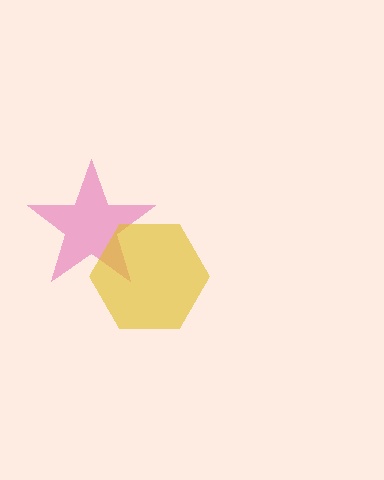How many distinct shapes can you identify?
There are 2 distinct shapes: a pink star, a yellow hexagon.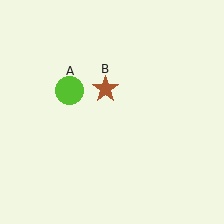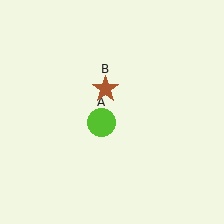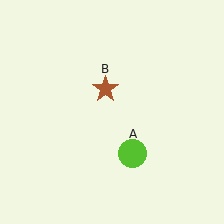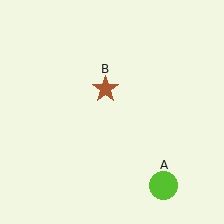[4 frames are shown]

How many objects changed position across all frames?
1 object changed position: lime circle (object A).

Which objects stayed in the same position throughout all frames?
Brown star (object B) remained stationary.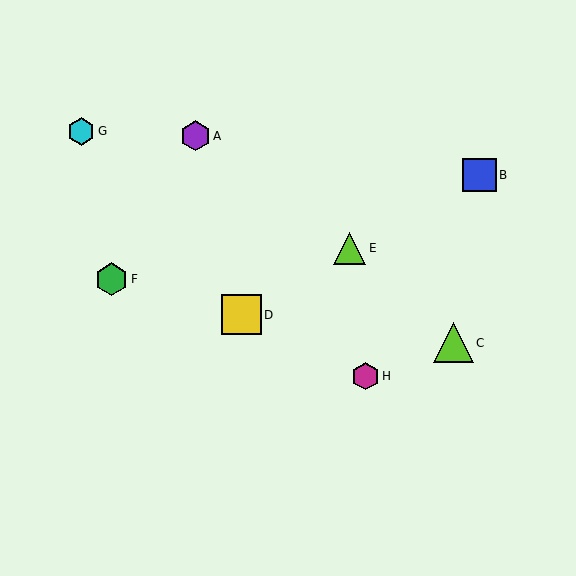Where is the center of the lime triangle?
The center of the lime triangle is at (350, 248).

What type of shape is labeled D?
Shape D is a yellow square.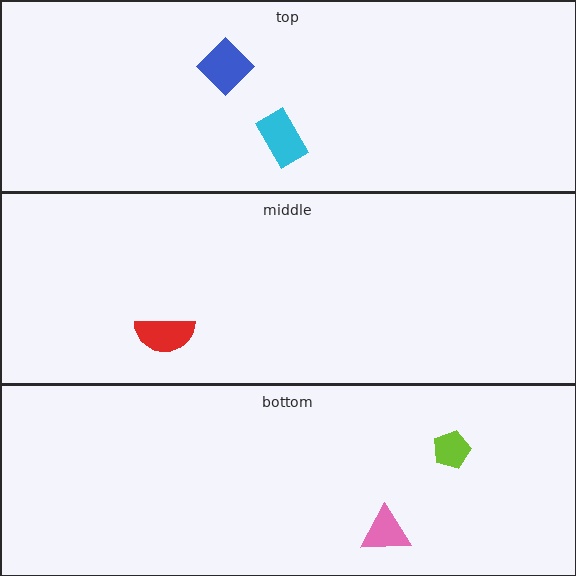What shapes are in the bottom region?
The pink triangle, the lime pentagon.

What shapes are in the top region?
The blue diamond, the cyan rectangle.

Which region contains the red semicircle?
The middle region.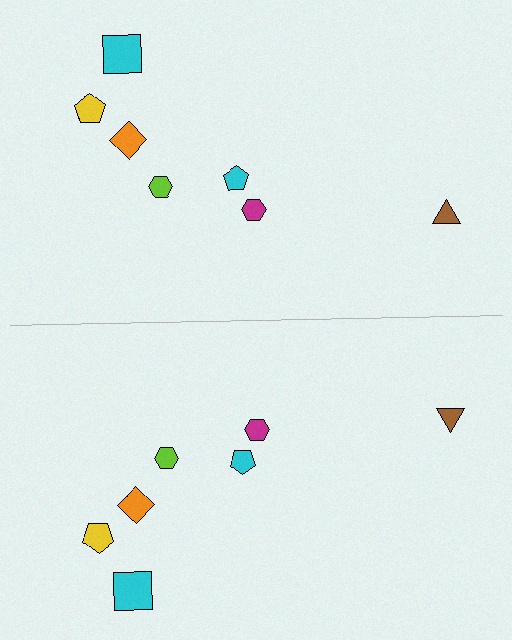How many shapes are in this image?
There are 14 shapes in this image.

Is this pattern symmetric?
Yes, this pattern has bilateral (reflection) symmetry.